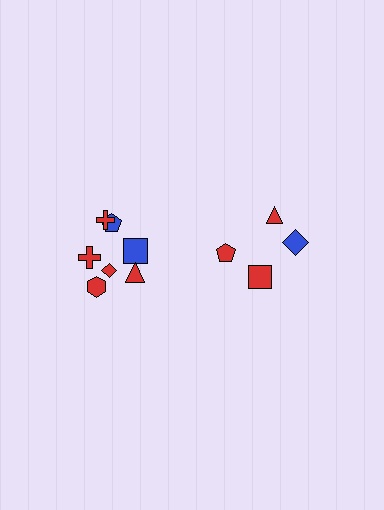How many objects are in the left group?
There are 7 objects.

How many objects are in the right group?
There are 4 objects.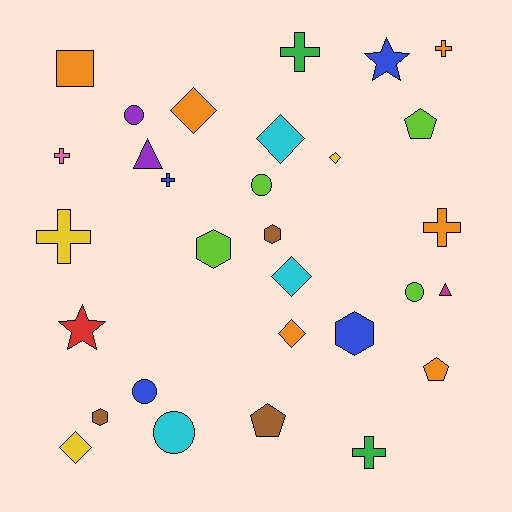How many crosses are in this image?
There are 7 crosses.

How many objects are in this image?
There are 30 objects.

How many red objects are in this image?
There is 1 red object.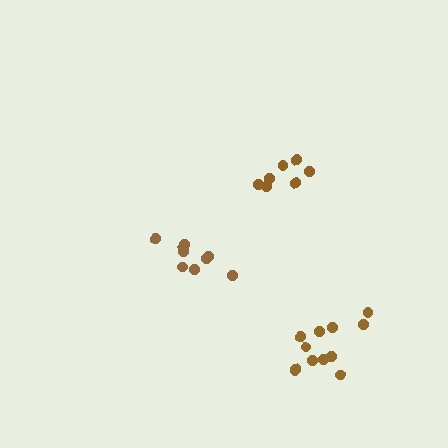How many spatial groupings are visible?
There are 3 spatial groupings.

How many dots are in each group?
Group 1: 9 dots, Group 2: 7 dots, Group 3: 12 dots (28 total).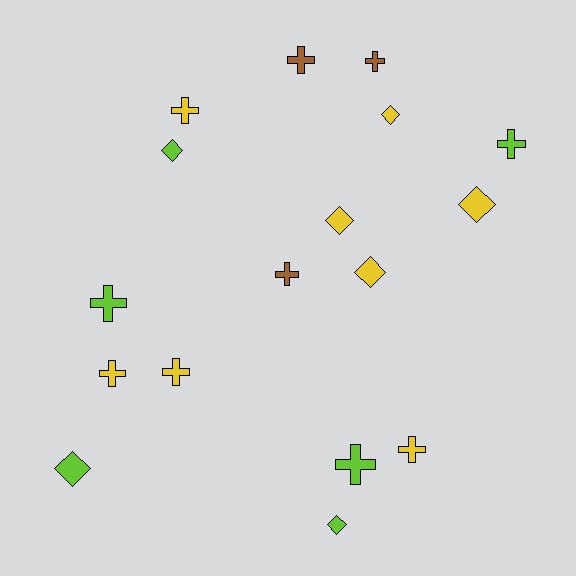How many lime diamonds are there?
There are 3 lime diamonds.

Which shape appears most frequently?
Cross, with 10 objects.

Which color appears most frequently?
Yellow, with 8 objects.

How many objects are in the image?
There are 17 objects.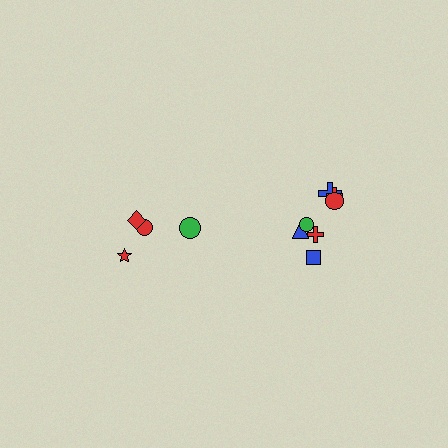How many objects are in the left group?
There are 4 objects.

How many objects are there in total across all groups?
There are 11 objects.